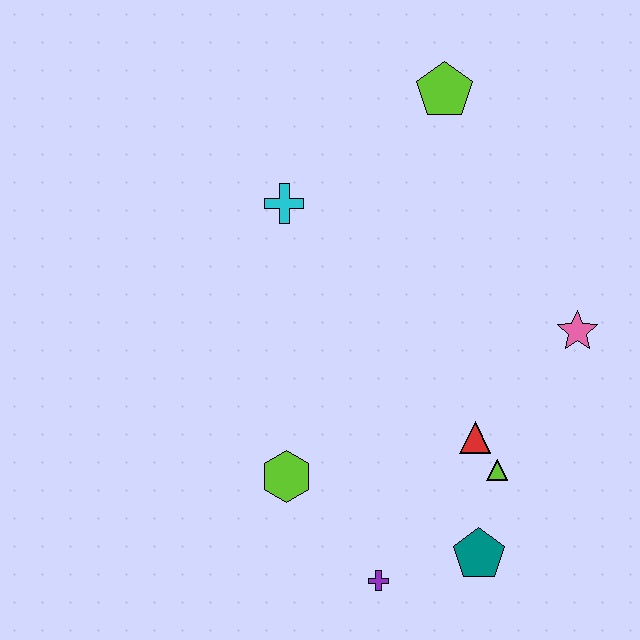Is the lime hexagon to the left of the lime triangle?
Yes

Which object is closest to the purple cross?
The teal pentagon is closest to the purple cross.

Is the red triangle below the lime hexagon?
No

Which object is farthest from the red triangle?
The lime pentagon is farthest from the red triangle.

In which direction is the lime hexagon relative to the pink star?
The lime hexagon is to the left of the pink star.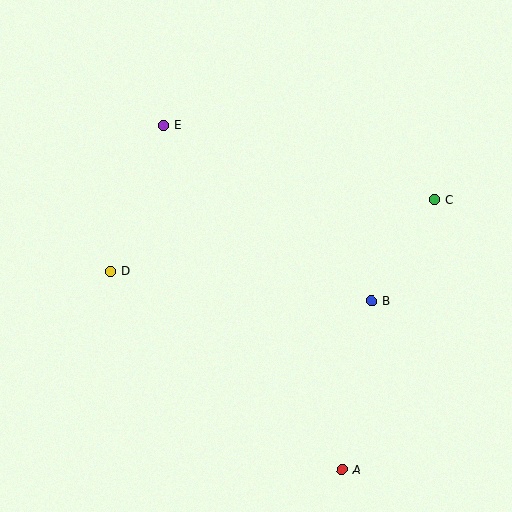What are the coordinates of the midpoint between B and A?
The midpoint between B and A is at (356, 385).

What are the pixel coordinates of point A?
Point A is at (342, 469).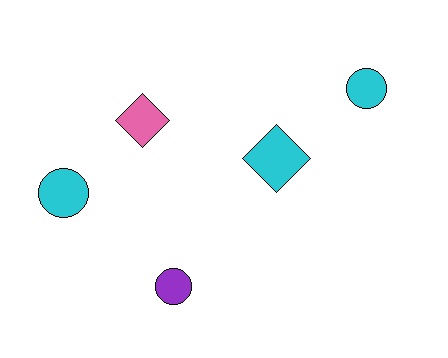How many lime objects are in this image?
There are no lime objects.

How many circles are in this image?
There are 3 circles.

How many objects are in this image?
There are 5 objects.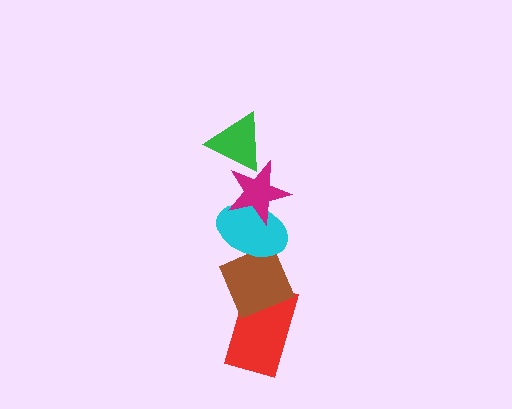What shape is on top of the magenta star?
The green triangle is on top of the magenta star.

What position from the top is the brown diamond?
The brown diamond is 4th from the top.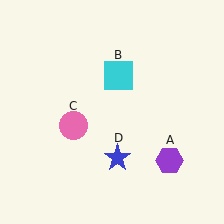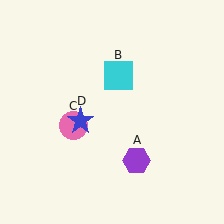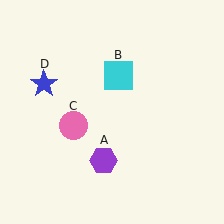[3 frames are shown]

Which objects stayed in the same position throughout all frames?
Cyan square (object B) and pink circle (object C) remained stationary.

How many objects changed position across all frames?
2 objects changed position: purple hexagon (object A), blue star (object D).